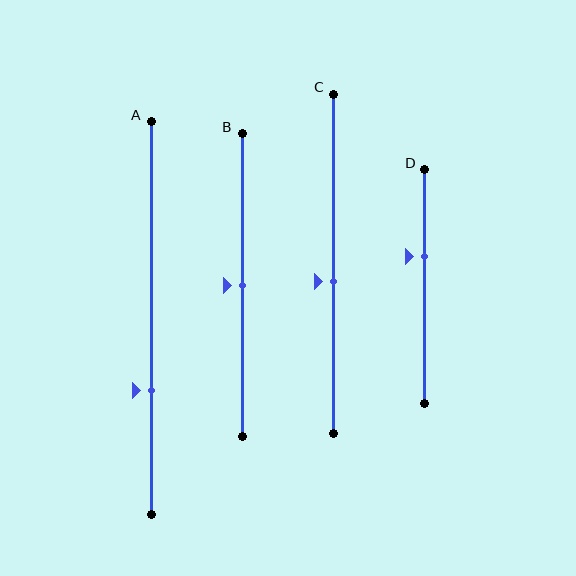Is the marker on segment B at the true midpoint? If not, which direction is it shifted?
Yes, the marker on segment B is at the true midpoint.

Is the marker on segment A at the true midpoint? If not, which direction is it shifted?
No, the marker on segment A is shifted downward by about 18% of the segment length.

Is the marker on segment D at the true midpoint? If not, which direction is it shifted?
No, the marker on segment D is shifted upward by about 13% of the segment length.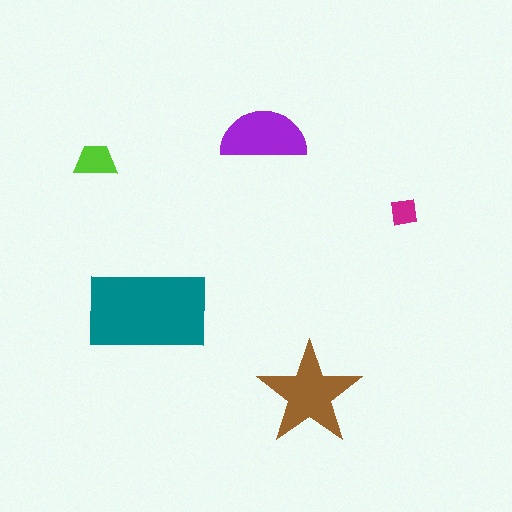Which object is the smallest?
The magenta square.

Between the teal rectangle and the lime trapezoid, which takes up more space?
The teal rectangle.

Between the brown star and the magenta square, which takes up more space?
The brown star.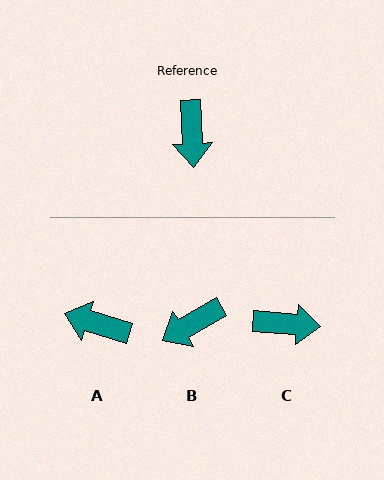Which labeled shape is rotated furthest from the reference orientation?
A, about 109 degrees away.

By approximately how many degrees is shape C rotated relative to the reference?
Approximately 83 degrees counter-clockwise.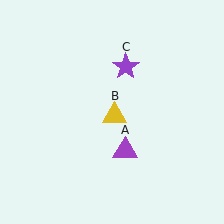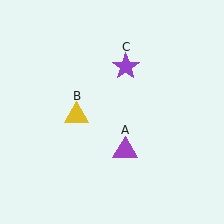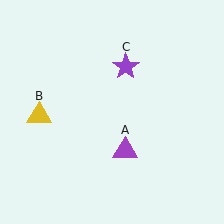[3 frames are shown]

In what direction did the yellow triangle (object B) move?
The yellow triangle (object B) moved left.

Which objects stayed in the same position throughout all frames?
Purple triangle (object A) and purple star (object C) remained stationary.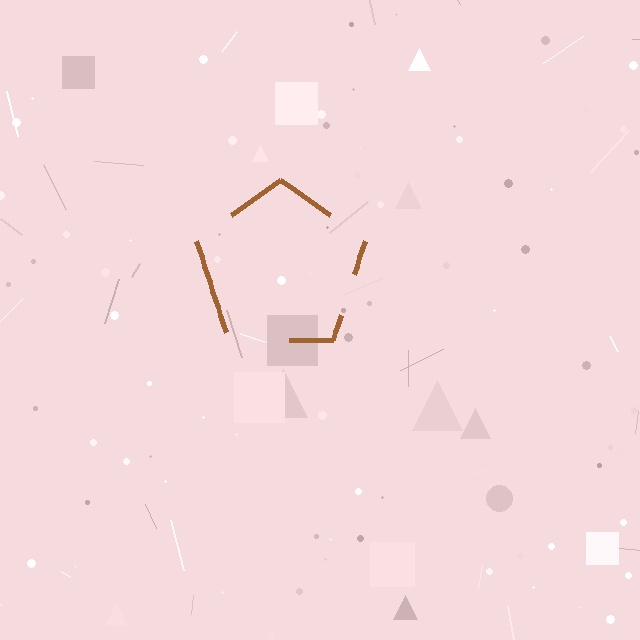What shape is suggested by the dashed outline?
The dashed outline suggests a pentagon.